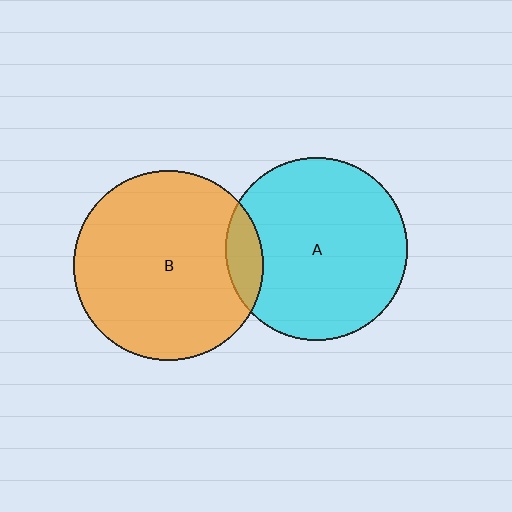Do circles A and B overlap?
Yes.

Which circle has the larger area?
Circle B (orange).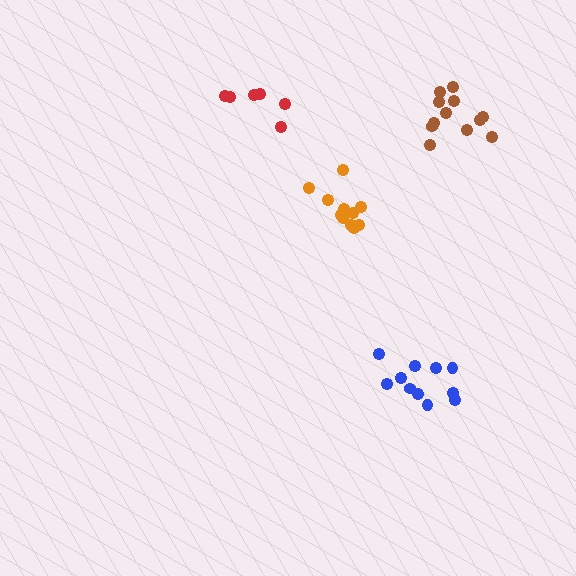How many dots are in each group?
Group 1: 11 dots, Group 2: 11 dots, Group 3: 6 dots, Group 4: 12 dots (40 total).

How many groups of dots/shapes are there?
There are 4 groups.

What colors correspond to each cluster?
The clusters are colored: blue, orange, red, brown.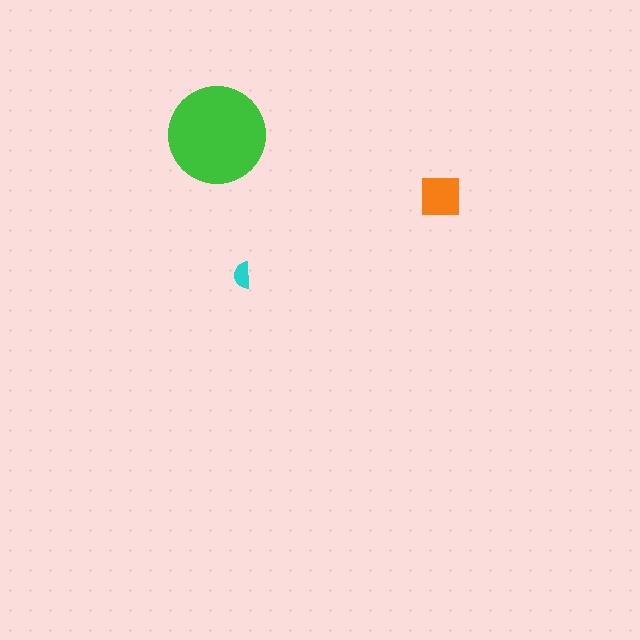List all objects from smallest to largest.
The cyan semicircle, the orange square, the green circle.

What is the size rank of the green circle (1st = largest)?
1st.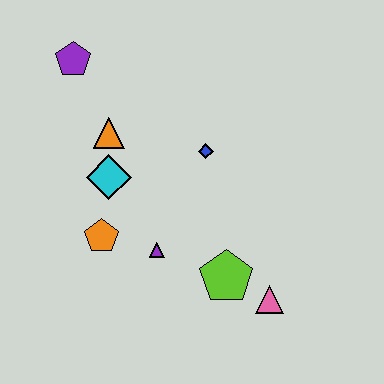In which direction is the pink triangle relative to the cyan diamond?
The pink triangle is to the right of the cyan diamond.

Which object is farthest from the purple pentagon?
The pink triangle is farthest from the purple pentagon.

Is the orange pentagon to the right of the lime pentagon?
No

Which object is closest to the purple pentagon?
The orange triangle is closest to the purple pentagon.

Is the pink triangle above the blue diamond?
No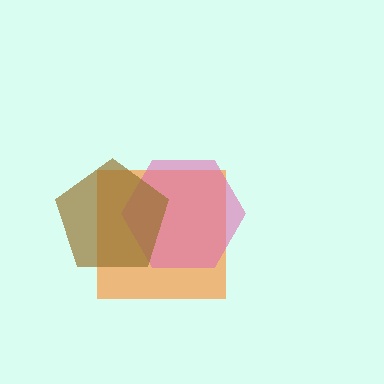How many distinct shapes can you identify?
There are 3 distinct shapes: an orange square, a pink hexagon, a brown pentagon.